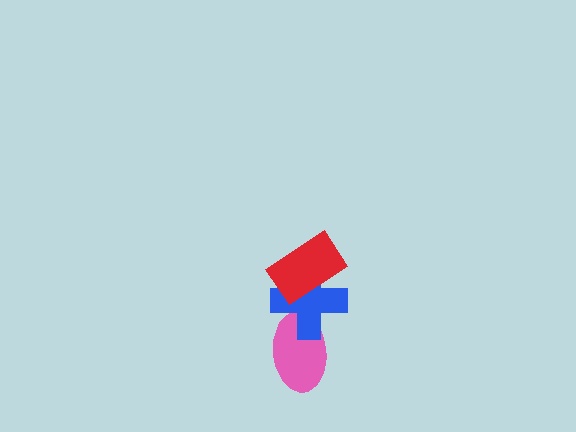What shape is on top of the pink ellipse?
The blue cross is on top of the pink ellipse.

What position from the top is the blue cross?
The blue cross is 2nd from the top.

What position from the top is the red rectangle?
The red rectangle is 1st from the top.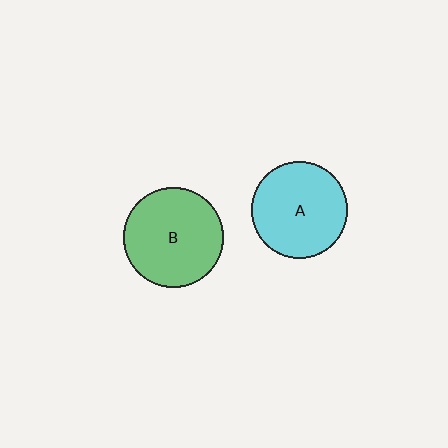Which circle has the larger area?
Circle B (green).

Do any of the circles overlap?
No, none of the circles overlap.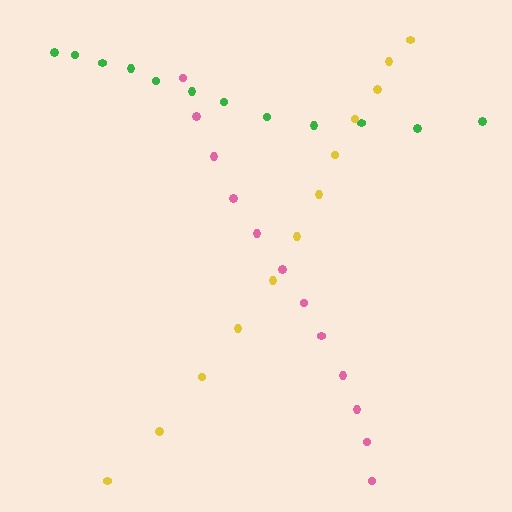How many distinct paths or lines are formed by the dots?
There are 3 distinct paths.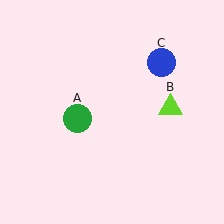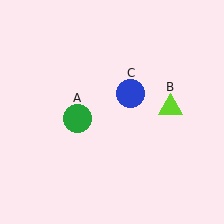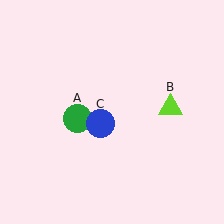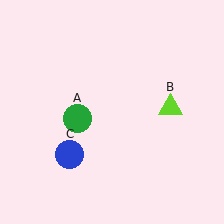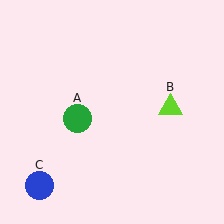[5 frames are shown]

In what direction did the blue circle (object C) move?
The blue circle (object C) moved down and to the left.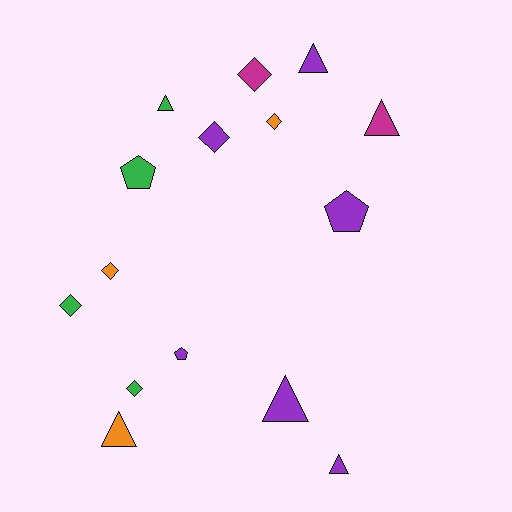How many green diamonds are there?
There are 2 green diamonds.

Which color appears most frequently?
Purple, with 6 objects.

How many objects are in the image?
There are 15 objects.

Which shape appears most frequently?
Triangle, with 6 objects.